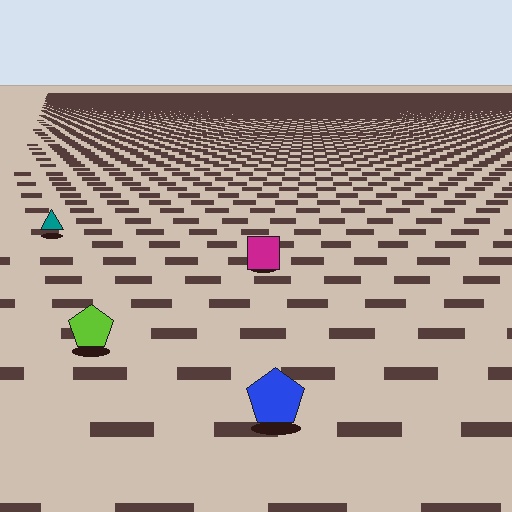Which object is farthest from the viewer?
The teal triangle is farthest from the viewer. It appears smaller and the ground texture around it is denser.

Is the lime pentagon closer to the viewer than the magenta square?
Yes. The lime pentagon is closer — you can tell from the texture gradient: the ground texture is coarser near it.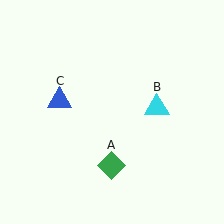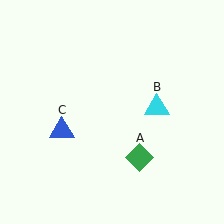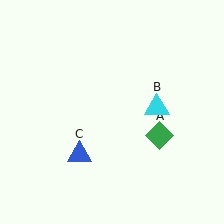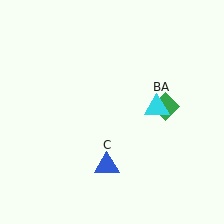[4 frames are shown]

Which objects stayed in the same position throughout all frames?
Cyan triangle (object B) remained stationary.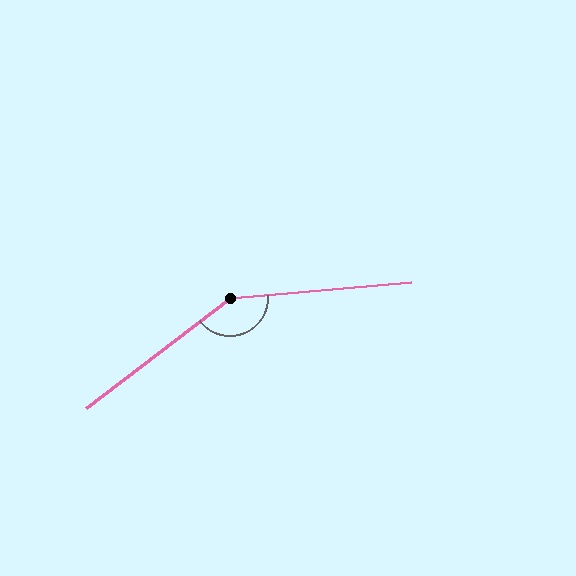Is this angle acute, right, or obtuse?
It is obtuse.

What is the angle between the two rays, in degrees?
Approximately 148 degrees.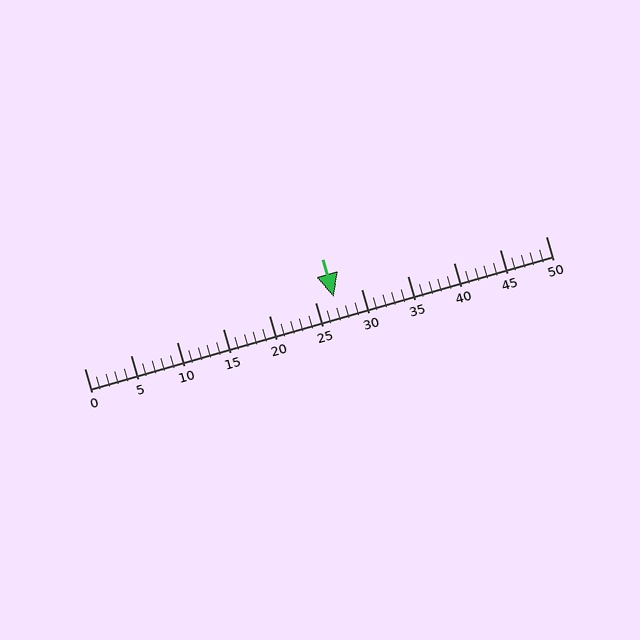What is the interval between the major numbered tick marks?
The major tick marks are spaced 5 units apart.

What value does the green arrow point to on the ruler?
The green arrow points to approximately 27.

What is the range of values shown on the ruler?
The ruler shows values from 0 to 50.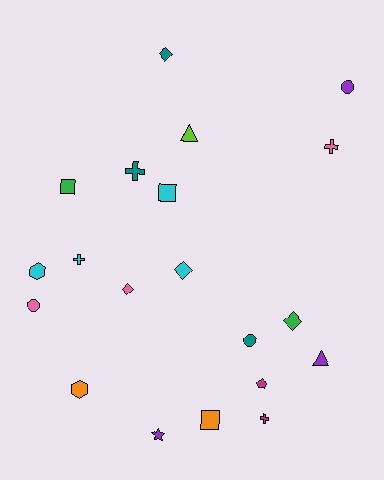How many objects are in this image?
There are 20 objects.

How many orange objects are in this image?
There are 2 orange objects.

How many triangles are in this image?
There are 2 triangles.